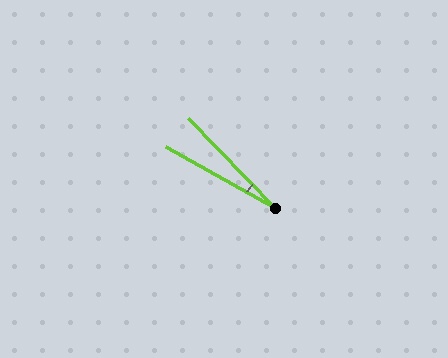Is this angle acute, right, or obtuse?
It is acute.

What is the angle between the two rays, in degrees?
Approximately 17 degrees.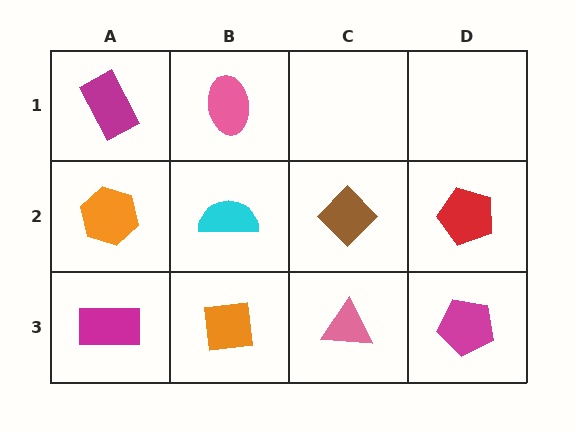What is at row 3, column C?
A pink triangle.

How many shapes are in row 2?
4 shapes.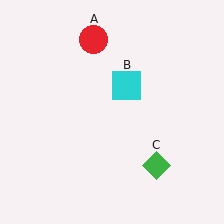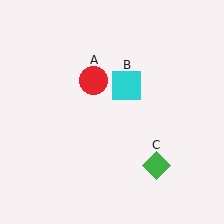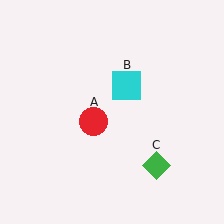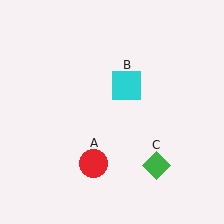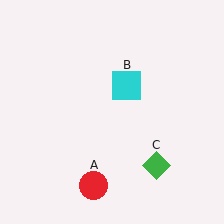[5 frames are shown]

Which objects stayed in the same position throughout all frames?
Cyan square (object B) and green diamond (object C) remained stationary.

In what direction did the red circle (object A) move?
The red circle (object A) moved down.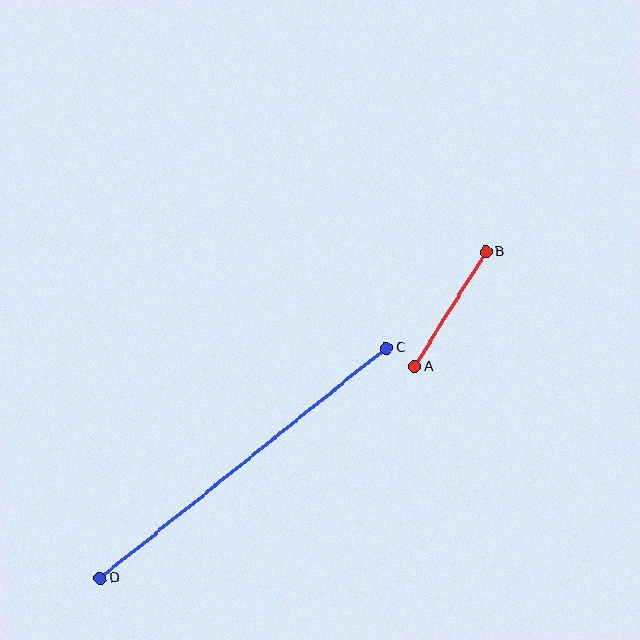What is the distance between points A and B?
The distance is approximately 135 pixels.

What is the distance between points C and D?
The distance is approximately 367 pixels.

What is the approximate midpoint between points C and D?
The midpoint is at approximately (243, 463) pixels.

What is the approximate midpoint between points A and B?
The midpoint is at approximately (450, 309) pixels.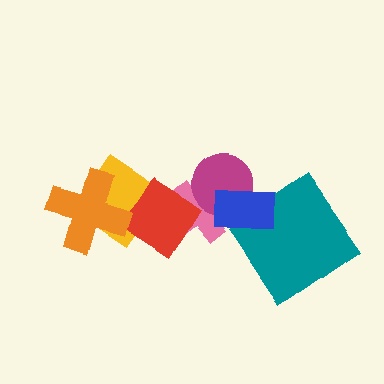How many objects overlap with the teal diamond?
1 object overlaps with the teal diamond.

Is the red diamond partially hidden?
Yes, it is partially covered by another shape.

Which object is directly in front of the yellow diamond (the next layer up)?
The red diamond is directly in front of the yellow diamond.